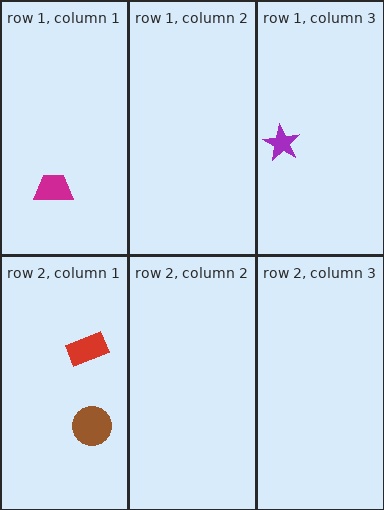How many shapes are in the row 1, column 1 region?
1.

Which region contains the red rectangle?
The row 2, column 1 region.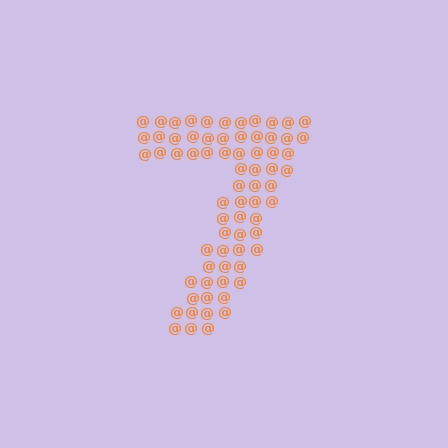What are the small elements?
The small elements are at signs.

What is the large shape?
The large shape is the digit 7.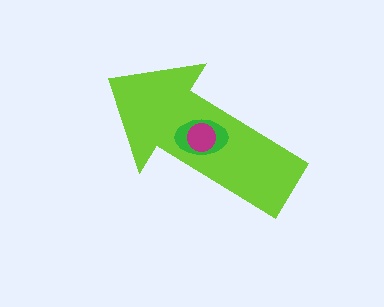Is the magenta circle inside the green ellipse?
Yes.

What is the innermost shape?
The magenta circle.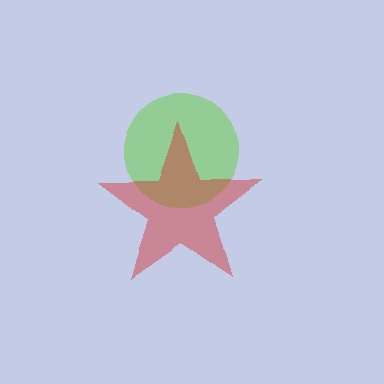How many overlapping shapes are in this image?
There are 2 overlapping shapes in the image.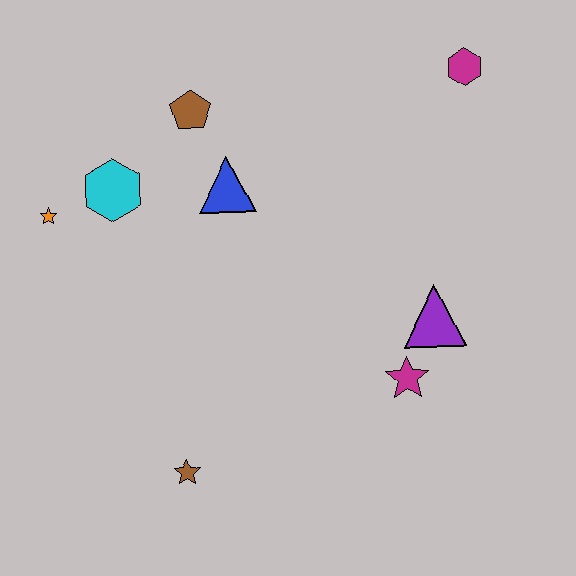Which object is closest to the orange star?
The cyan hexagon is closest to the orange star.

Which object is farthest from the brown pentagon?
The brown star is farthest from the brown pentagon.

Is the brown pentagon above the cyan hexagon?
Yes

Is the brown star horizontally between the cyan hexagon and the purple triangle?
Yes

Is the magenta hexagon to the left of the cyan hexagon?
No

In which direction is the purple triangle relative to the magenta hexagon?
The purple triangle is below the magenta hexagon.